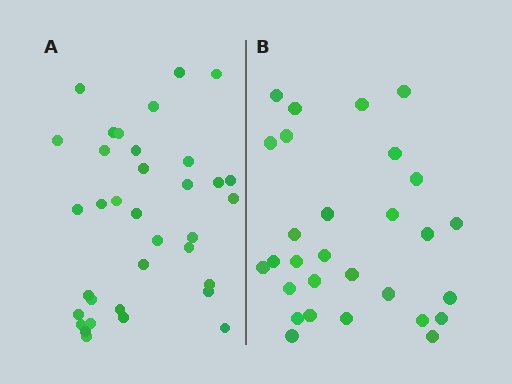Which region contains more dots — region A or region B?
Region A (the left region) has more dots.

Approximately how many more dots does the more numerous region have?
Region A has about 6 more dots than region B.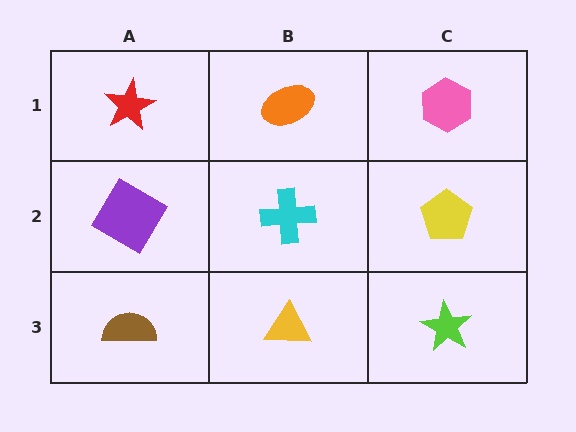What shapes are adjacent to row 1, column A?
A purple diamond (row 2, column A), an orange ellipse (row 1, column B).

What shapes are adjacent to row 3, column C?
A yellow pentagon (row 2, column C), a yellow triangle (row 3, column B).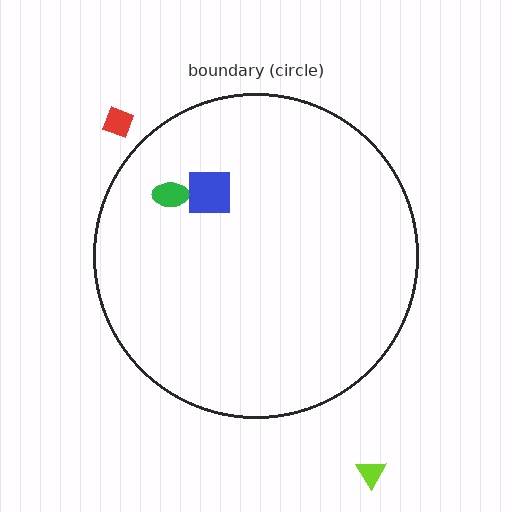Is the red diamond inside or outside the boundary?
Outside.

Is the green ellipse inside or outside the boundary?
Inside.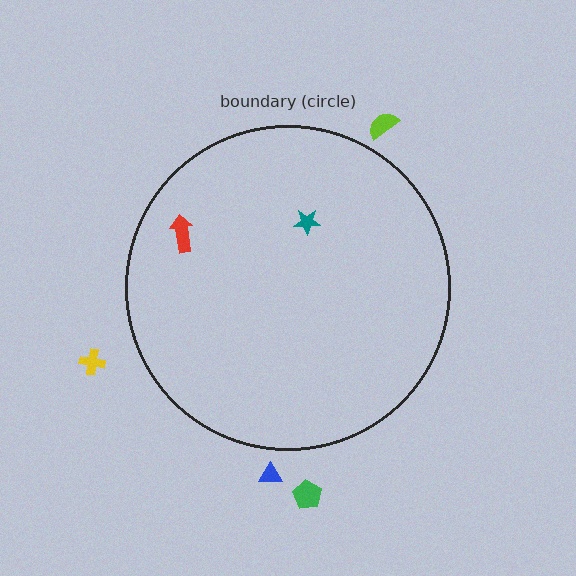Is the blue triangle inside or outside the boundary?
Outside.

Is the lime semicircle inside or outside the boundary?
Outside.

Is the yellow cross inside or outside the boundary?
Outside.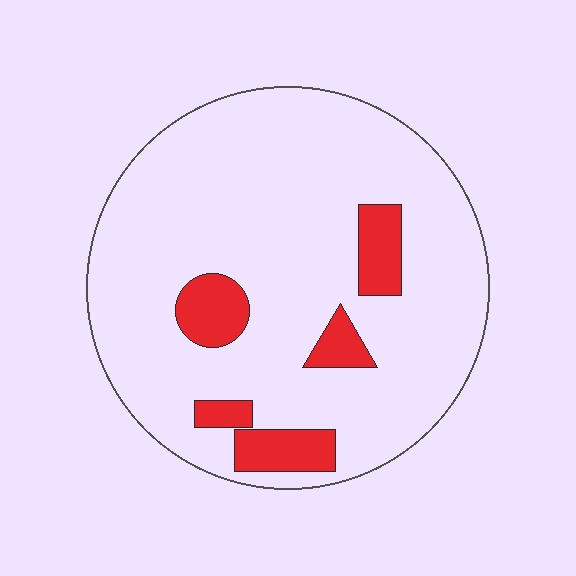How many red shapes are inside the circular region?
5.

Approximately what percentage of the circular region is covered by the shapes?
Approximately 15%.